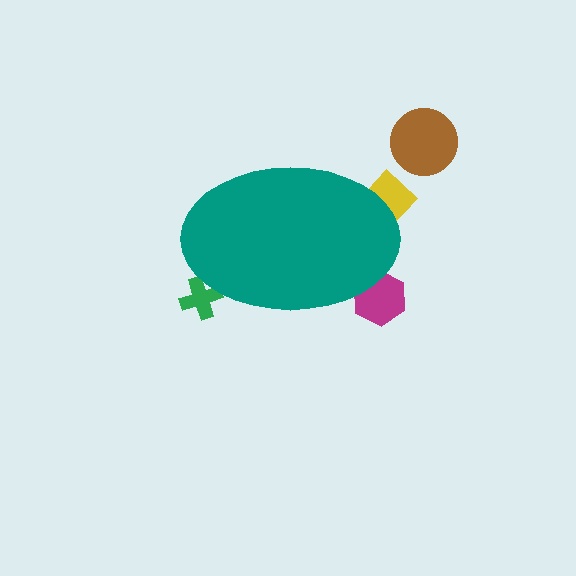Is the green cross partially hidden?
Yes, the green cross is partially hidden behind the teal ellipse.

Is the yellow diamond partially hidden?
Yes, the yellow diamond is partially hidden behind the teal ellipse.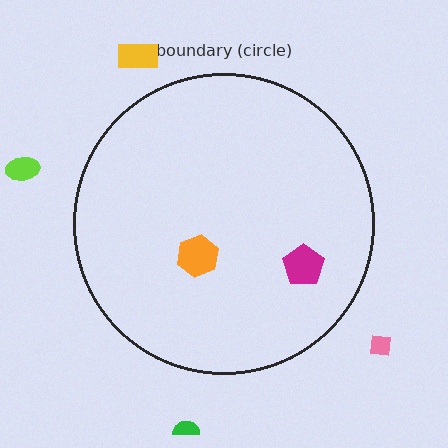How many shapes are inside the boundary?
2 inside, 4 outside.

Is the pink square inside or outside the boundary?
Outside.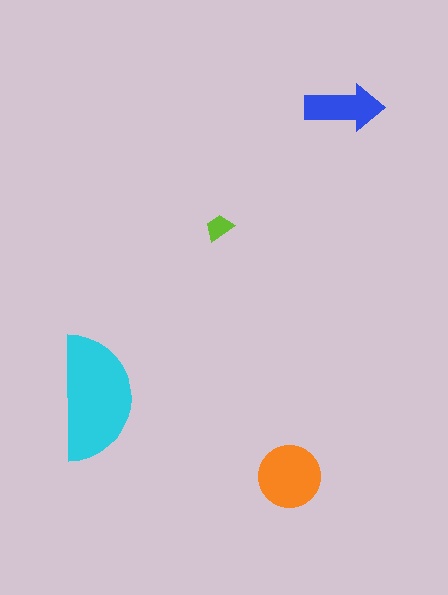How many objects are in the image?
There are 4 objects in the image.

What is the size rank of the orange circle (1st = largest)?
2nd.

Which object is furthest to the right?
The blue arrow is rightmost.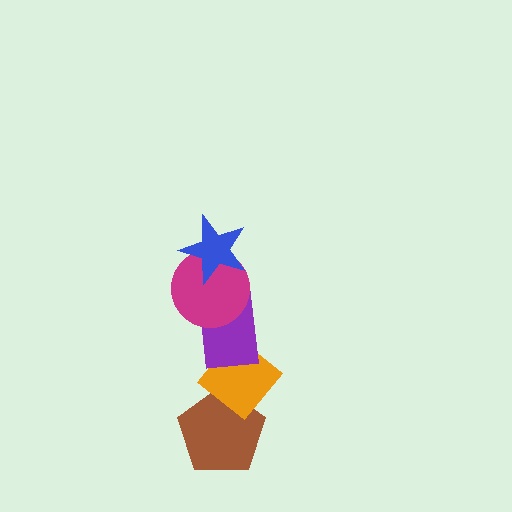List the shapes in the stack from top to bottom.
From top to bottom: the blue star, the magenta circle, the purple rectangle, the orange diamond, the brown pentagon.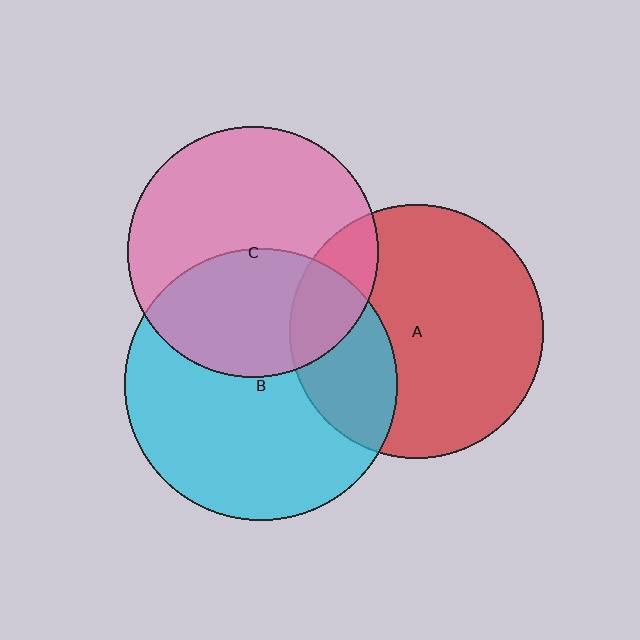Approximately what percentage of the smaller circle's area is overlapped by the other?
Approximately 40%.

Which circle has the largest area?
Circle B (cyan).